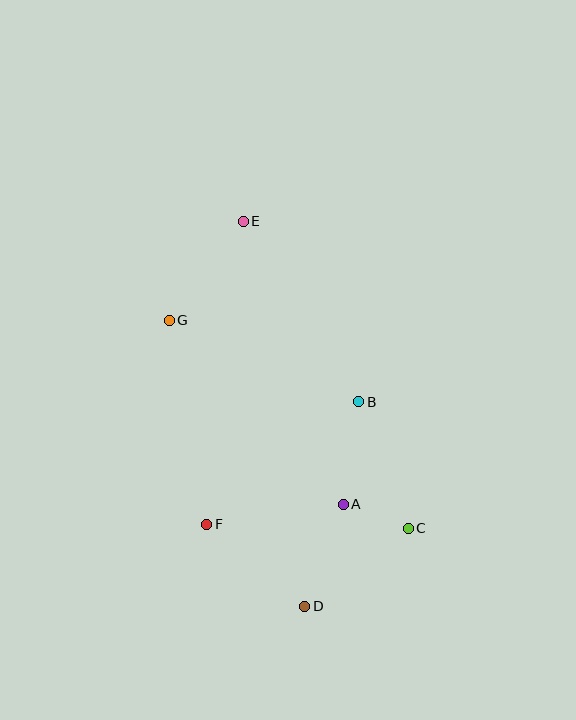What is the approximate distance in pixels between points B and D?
The distance between B and D is approximately 212 pixels.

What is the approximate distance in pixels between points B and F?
The distance between B and F is approximately 195 pixels.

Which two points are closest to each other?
Points A and C are closest to each other.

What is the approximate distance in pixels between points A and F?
The distance between A and F is approximately 138 pixels.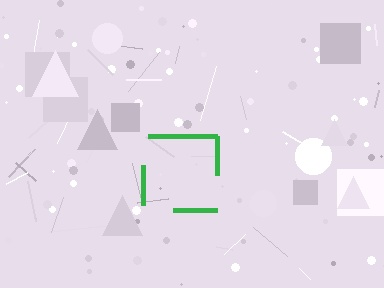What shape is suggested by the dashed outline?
The dashed outline suggests a square.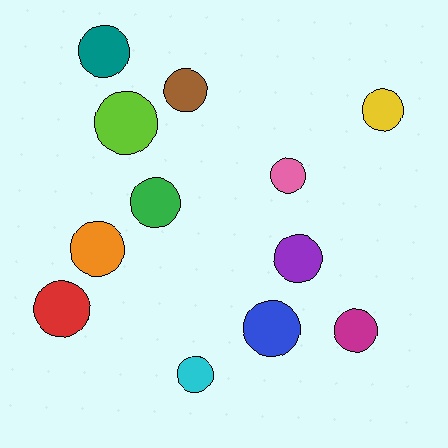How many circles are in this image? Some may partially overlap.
There are 12 circles.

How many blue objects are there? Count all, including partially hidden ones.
There is 1 blue object.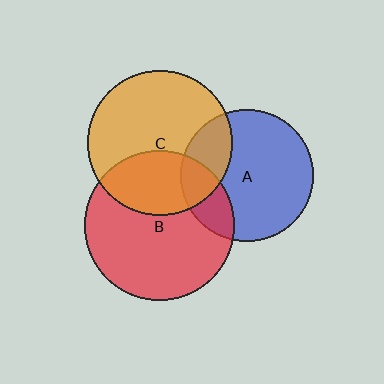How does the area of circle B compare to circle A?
Approximately 1.3 times.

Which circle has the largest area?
Circle B (red).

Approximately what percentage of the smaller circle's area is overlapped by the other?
Approximately 35%.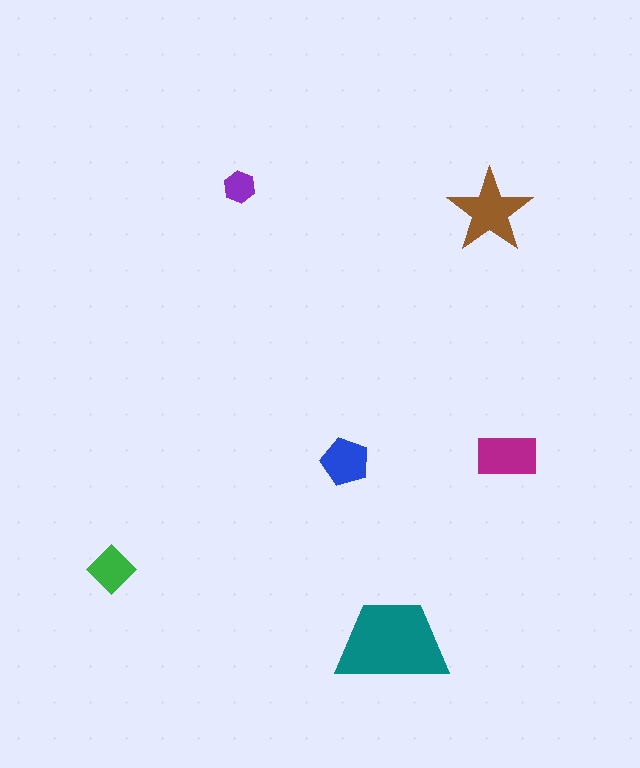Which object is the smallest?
The purple hexagon.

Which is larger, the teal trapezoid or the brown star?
The teal trapezoid.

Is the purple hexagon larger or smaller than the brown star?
Smaller.